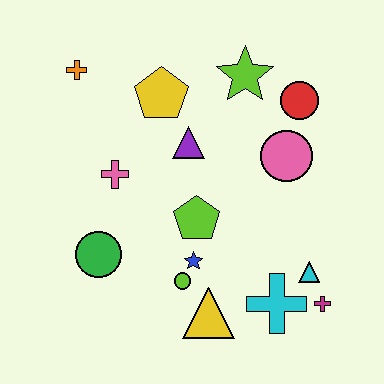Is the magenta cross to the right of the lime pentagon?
Yes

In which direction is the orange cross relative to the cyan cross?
The orange cross is above the cyan cross.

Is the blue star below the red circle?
Yes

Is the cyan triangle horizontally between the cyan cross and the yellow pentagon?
No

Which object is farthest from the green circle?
The red circle is farthest from the green circle.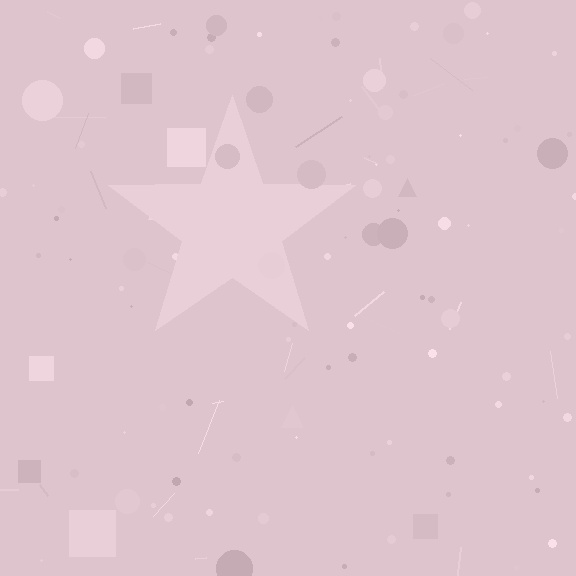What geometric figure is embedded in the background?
A star is embedded in the background.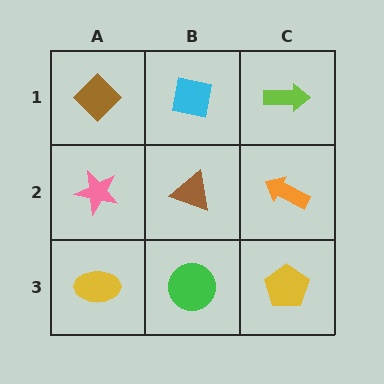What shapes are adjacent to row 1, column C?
An orange arrow (row 2, column C), a cyan square (row 1, column B).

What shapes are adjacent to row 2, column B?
A cyan square (row 1, column B), a green circle (row 3, column B), a pink star (row 2, column A), an orange arrow (row 2, column C).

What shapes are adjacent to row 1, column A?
A pink star (row 2, column A), a cyan square (row 1, column B).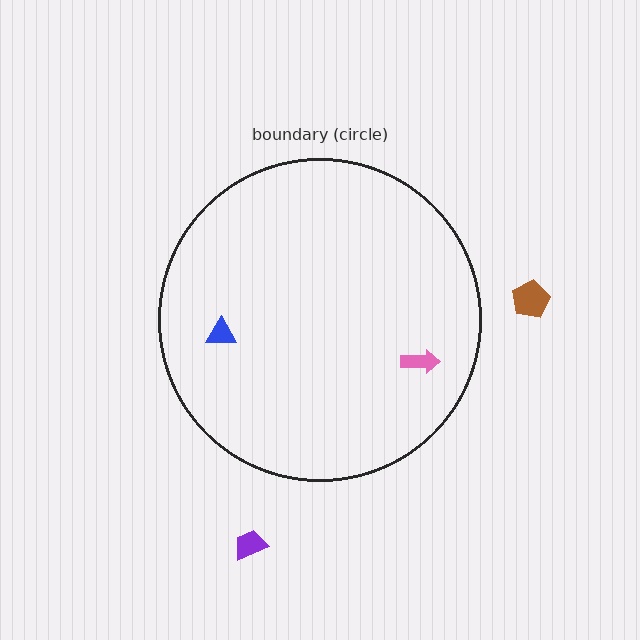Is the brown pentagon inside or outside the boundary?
Outside.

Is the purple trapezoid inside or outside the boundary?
Outside.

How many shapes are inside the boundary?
2 inside, 2 outside.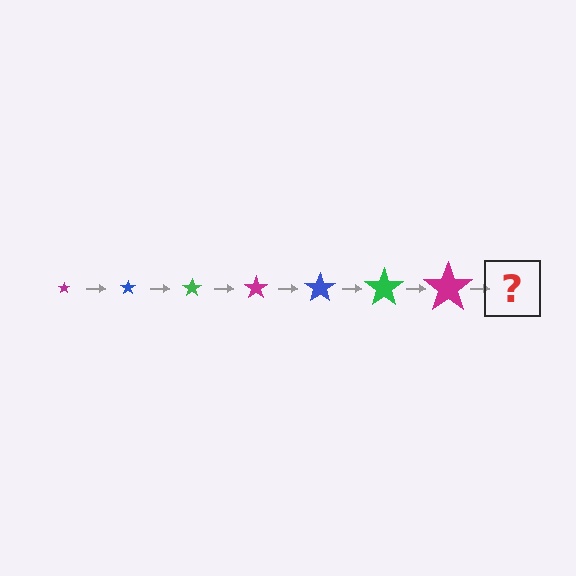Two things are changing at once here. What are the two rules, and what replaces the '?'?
The two rules are that the star grows larger each step and the color cycles through magenta, blue, and green. The '?' should be a blue star, larger than the previous one.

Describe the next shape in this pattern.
It should be a blue star, larger than the previous one.